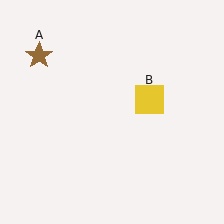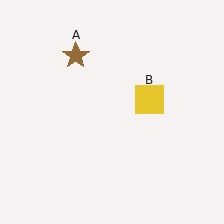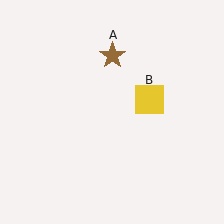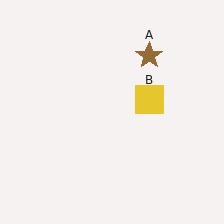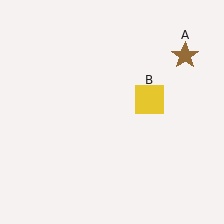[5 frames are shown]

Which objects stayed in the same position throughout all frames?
Yellow square (object B) remained stationary.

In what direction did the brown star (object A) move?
The brown star (object A) moved right.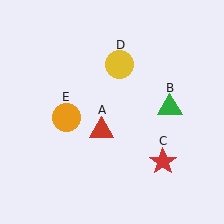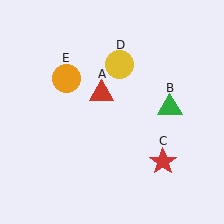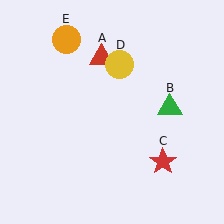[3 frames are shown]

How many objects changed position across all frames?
2 objects changed position: red triangle (object A), orange circle (object E).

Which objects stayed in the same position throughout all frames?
Green triangle (object B) and red star (object C) and yellow circle (object D) remained stationary.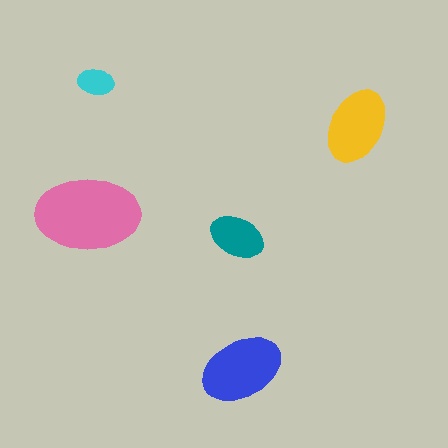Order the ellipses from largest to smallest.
the pink one, the blue one, the yellow one, the teal one, the cyan one.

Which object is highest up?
The cyan ellipse is topmost.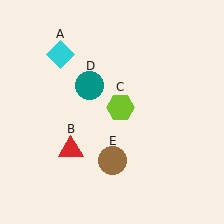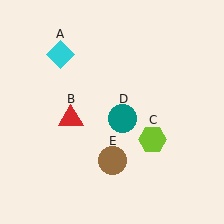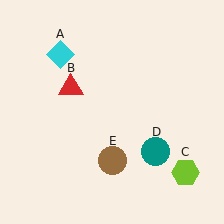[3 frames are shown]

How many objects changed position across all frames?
3 objects changed position: red triangle (object B), lime hexagon (object C), teal circle (object D).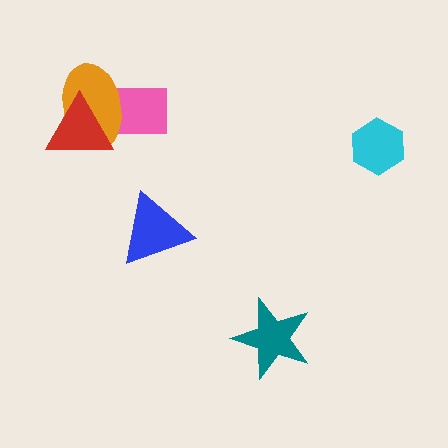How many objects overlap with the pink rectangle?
2 objects overlap with the pink rectangle.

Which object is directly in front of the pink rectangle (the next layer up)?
The orange ellipse is directly in front of the pink rectangle.